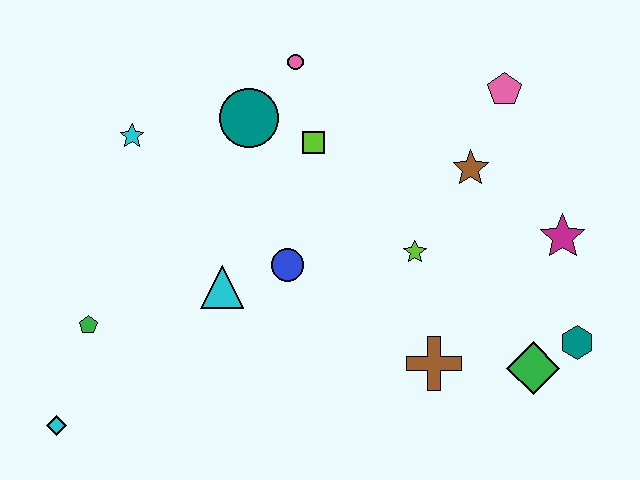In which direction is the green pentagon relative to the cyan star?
The green pentagon is below the cyan star.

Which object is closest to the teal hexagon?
The green diamond is closest to the teal hexagon.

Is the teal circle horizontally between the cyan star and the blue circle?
Yes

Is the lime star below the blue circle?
No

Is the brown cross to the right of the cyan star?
Yes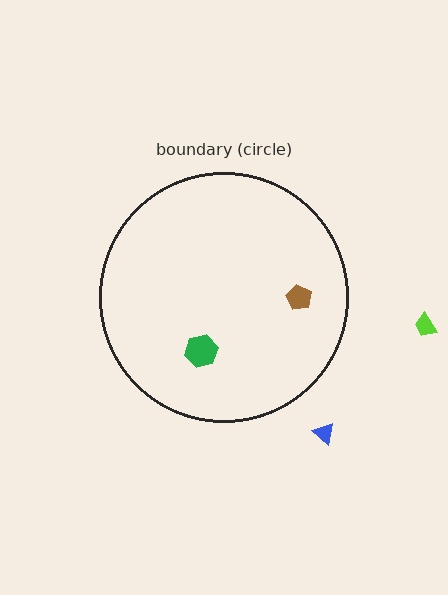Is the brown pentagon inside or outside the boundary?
Inside.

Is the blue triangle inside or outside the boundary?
Outside.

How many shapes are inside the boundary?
2 inside, 2 outside.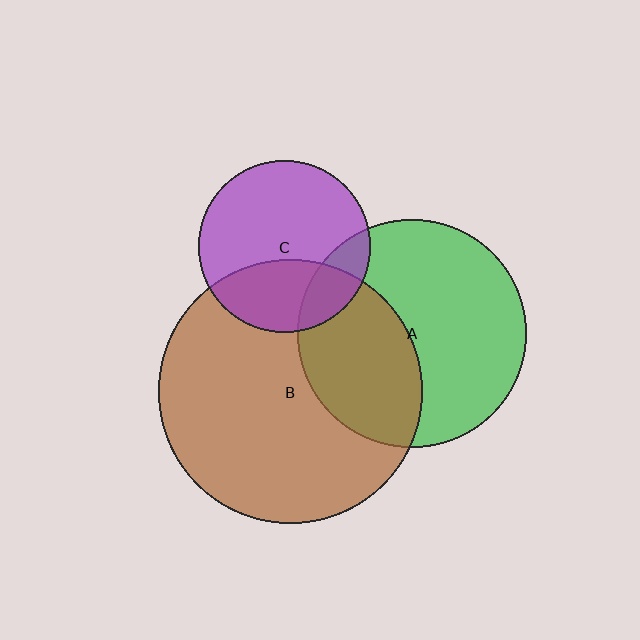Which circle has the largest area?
Circle B (brown).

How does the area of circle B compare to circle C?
Approximately 2.4 times.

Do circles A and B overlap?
Yes.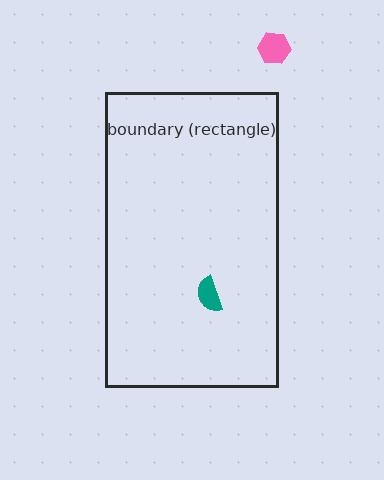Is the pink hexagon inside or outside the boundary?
Outside.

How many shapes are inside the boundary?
1 inside, 1 outside.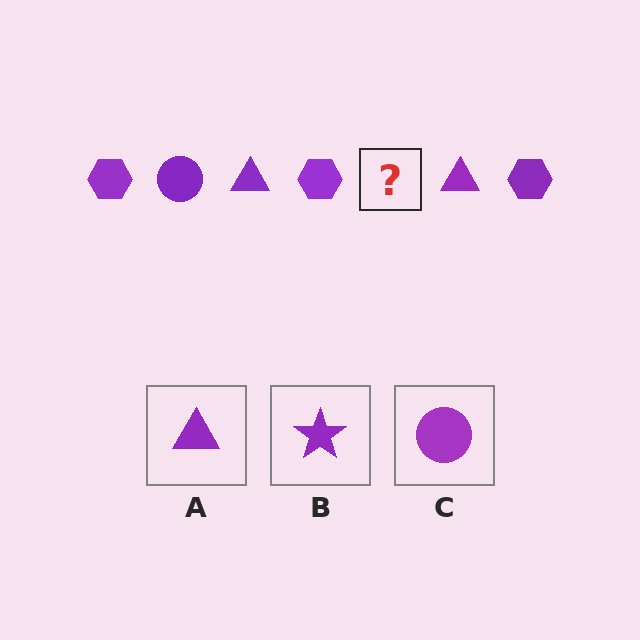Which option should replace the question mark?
Option C.